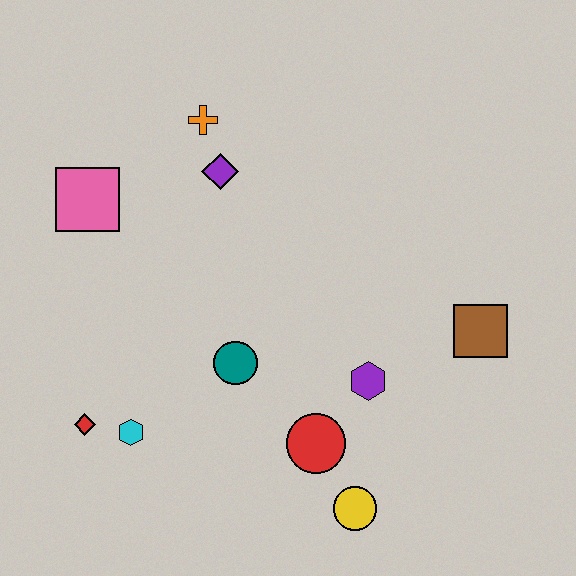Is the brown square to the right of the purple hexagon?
Yes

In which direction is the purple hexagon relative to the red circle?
The purple hexagon is above the red circle.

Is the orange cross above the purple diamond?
Yes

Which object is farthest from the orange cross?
The yellow circle is farthest from the orange cross.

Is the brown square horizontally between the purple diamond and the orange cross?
No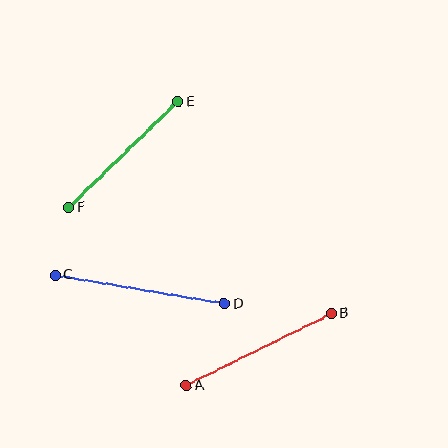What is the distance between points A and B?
The distance is approximately 162 pixels.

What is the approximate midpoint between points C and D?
The midpoint is at approximately (140, 289) pixels.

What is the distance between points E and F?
The distance is approximately 152 pixels.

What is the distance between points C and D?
The distance is approximately 171 pixels.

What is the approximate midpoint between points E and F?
The midpoint is at approximately (123, 154) pixels.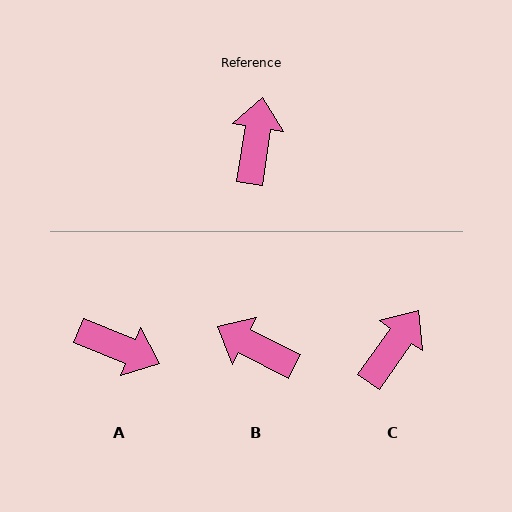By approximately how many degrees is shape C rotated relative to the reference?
Approximately 26 degrees clockwise.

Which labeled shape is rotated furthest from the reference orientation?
A, about 103 degrees away.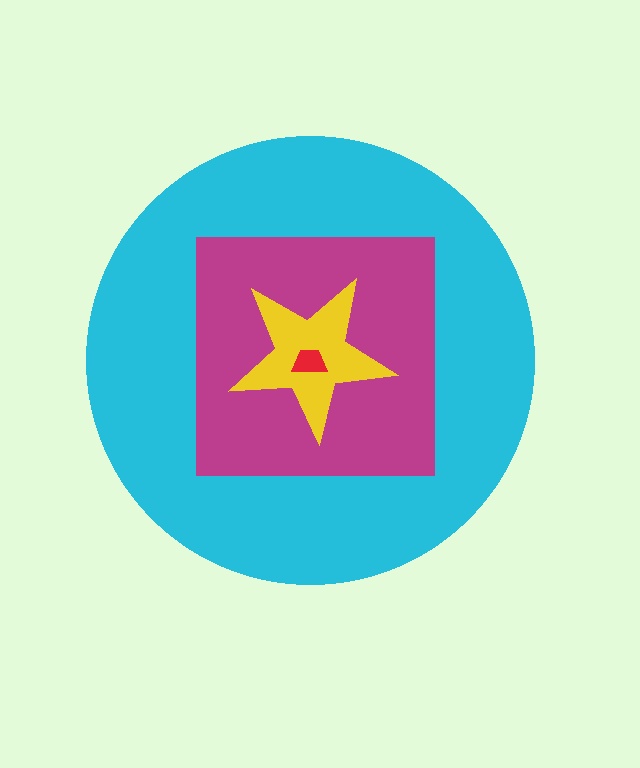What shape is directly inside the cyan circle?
The magenta square.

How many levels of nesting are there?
4.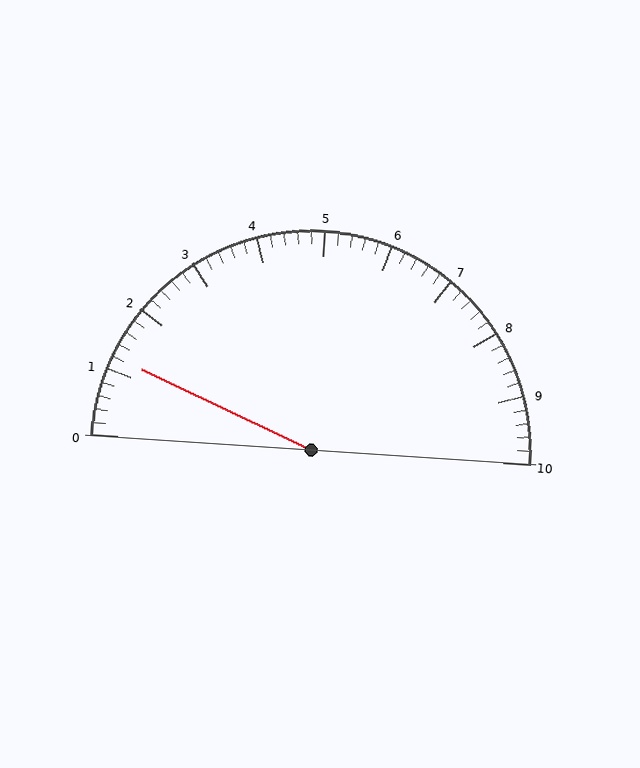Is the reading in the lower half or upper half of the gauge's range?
The reading is in the lower half of the range (0 to 10).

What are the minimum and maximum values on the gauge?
The gauge ranges from 0 to 10.